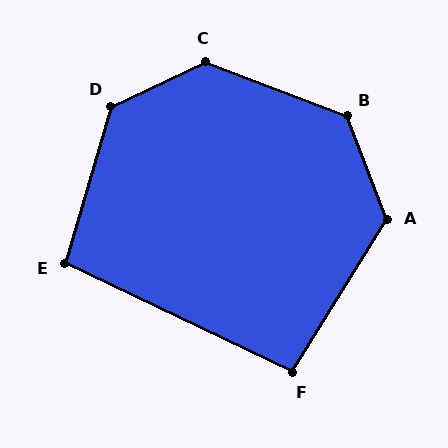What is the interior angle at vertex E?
Approximately 100 degrees (obtuse).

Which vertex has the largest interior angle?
C, at approximately 134 degrees.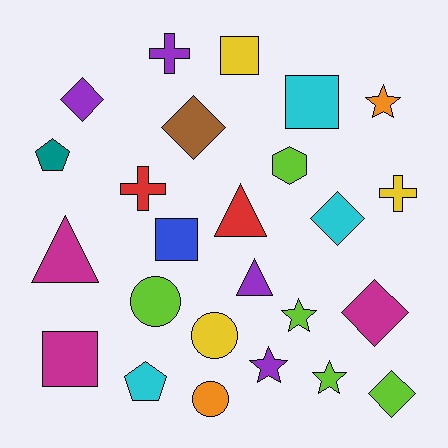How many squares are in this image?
There are 4 squares.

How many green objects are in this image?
There are no green objects.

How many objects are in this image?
There are 25 objects.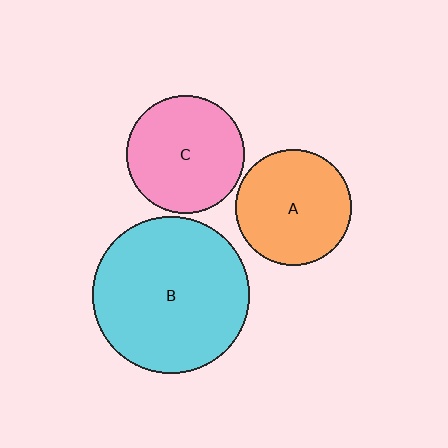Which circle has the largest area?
Circle B (cyan).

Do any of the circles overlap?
No, none of the circles overlap.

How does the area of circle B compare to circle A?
Approximately 1.8 times.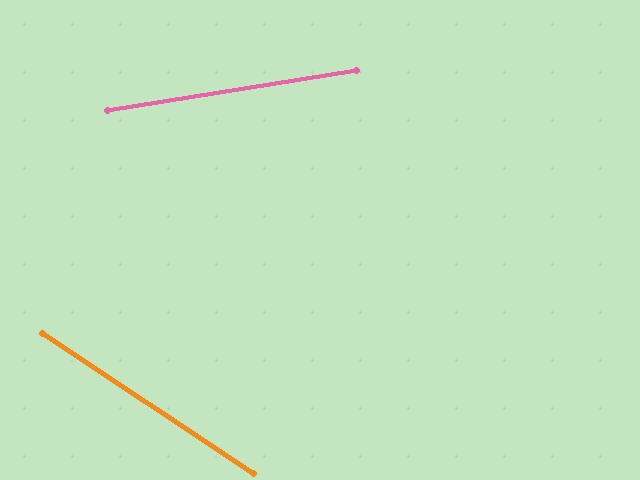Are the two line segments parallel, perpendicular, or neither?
Neither parallel nor perpendicular — they differ by about 43°.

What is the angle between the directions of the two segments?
Approximately 43 degrees.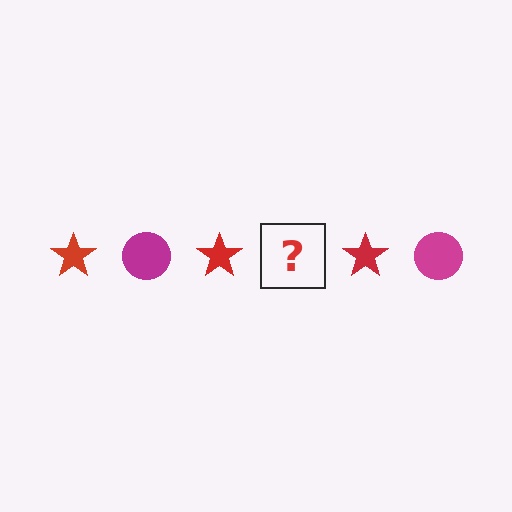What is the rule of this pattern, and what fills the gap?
The rule is that the pattern alternates between red star and magenta circle. The gap should be filled with a magenta circle.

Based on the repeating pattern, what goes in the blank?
The blank should be a magenta circle.